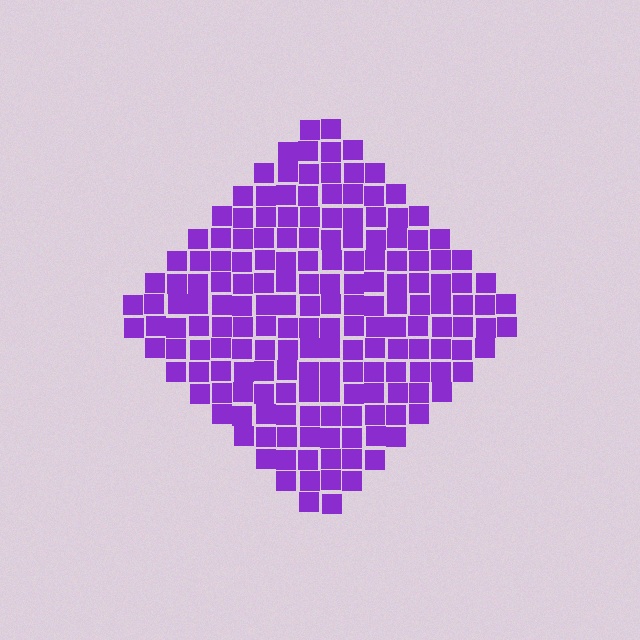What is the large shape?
The large shape is a diamond.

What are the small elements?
The small elements are squares.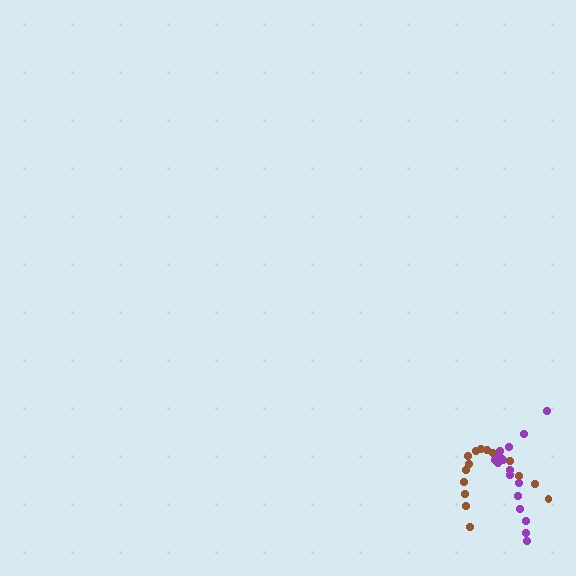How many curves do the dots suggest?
There are 2 distinct paths.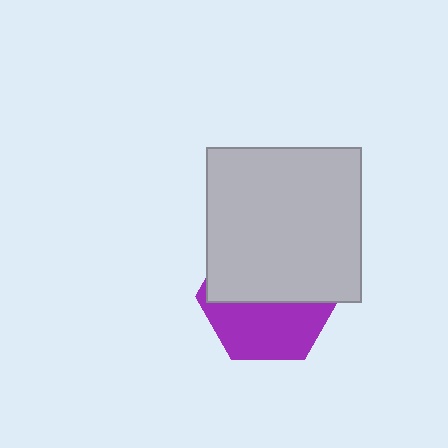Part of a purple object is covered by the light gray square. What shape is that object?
It is a hexagon.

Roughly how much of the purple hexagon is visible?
A small part of it is visible (roughly 44%).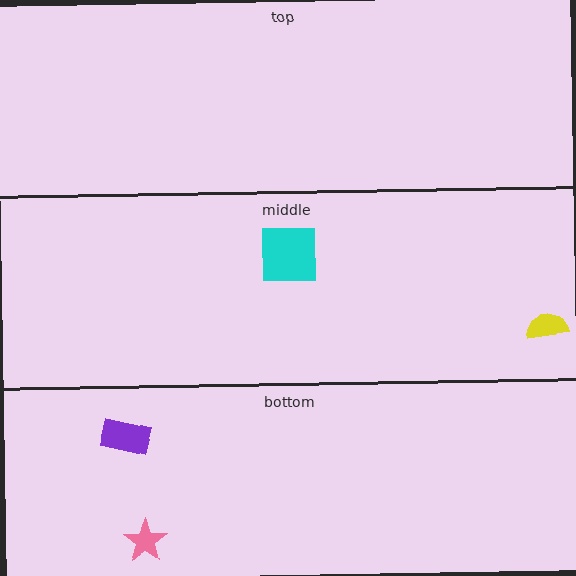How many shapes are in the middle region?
2.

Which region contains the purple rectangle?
The bottom region.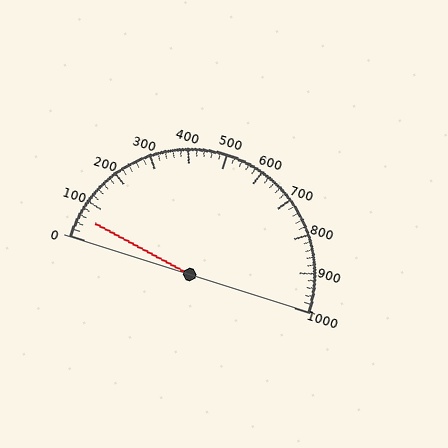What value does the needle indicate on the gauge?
The needle indicates approximately 60.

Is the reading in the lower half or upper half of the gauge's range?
The reading is in the lower half of the range (0 to 1000).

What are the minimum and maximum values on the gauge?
The gauge ranges from 0 to 1000.